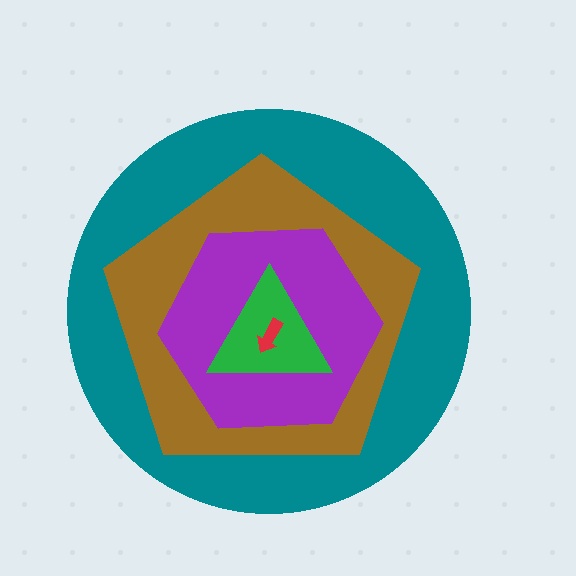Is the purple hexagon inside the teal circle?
Yes.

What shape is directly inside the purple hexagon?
The green triangle.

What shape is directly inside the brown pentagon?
The purple hexagon.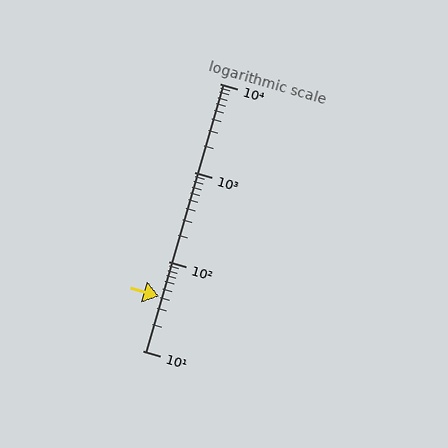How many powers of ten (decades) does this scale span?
The scale spans 3 decades, from 10 to 10000.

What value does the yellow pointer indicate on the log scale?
The pointer indicates approximately 41.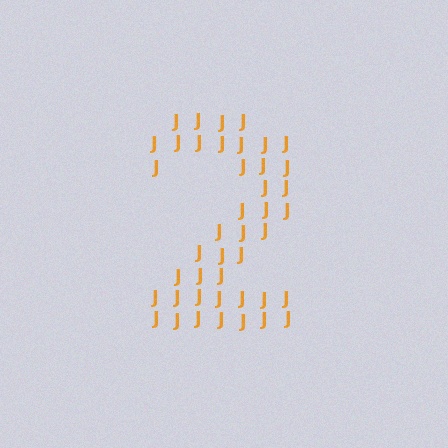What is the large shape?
The large shape is the digit 2.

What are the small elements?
The small elements are letter J's.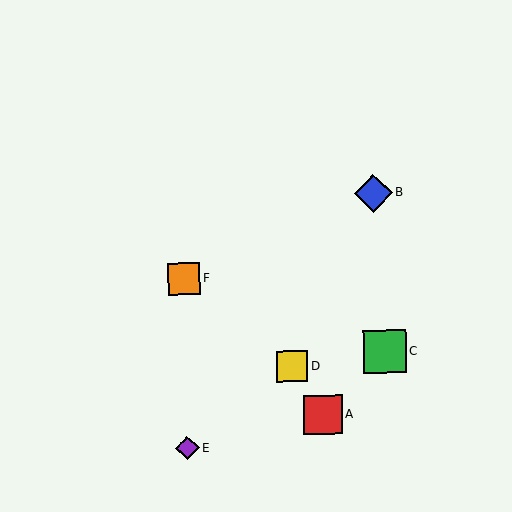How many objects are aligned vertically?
2 objects (E, F) are aligned vertically.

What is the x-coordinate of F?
Object F is at x≈184.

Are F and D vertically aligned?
No, F is at x≈184 and D is at x≈292.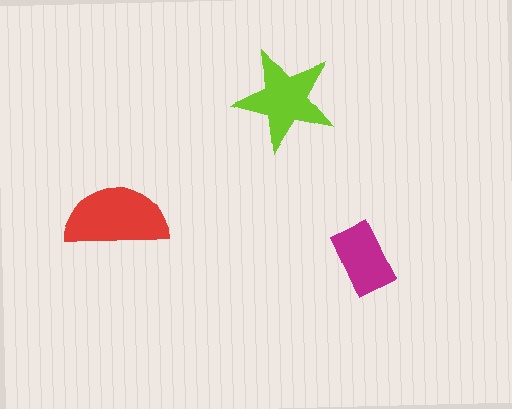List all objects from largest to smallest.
The red semicircle, the lime star, the magenta rectangle.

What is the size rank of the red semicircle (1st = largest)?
1st.